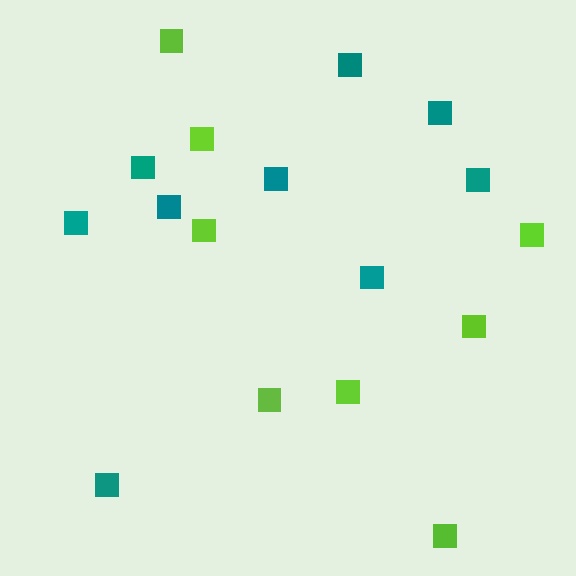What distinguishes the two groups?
There are 2 groups: one group of teal squares (9) and one group of lime squares (8).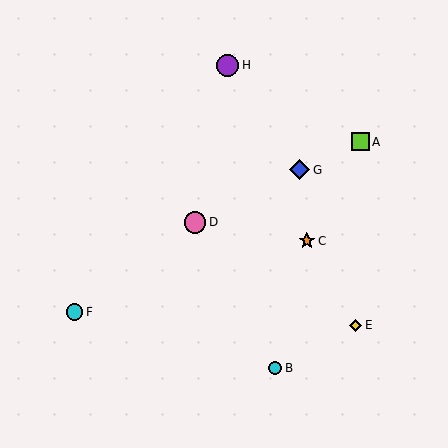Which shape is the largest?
The purple circle (labeled H) is the largest.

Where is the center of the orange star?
The center of the orange star is at (307, 241).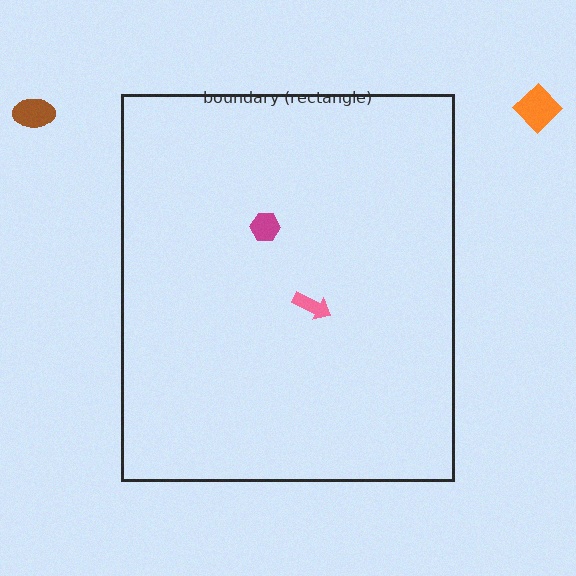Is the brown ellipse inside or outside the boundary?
Outside.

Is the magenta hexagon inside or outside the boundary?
Inside.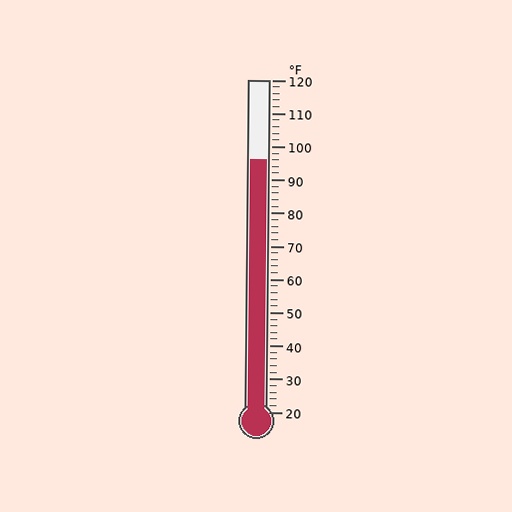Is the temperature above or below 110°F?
The temperature is below 110°F.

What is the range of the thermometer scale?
The thermometer scale ranges from 20°F to 120°F.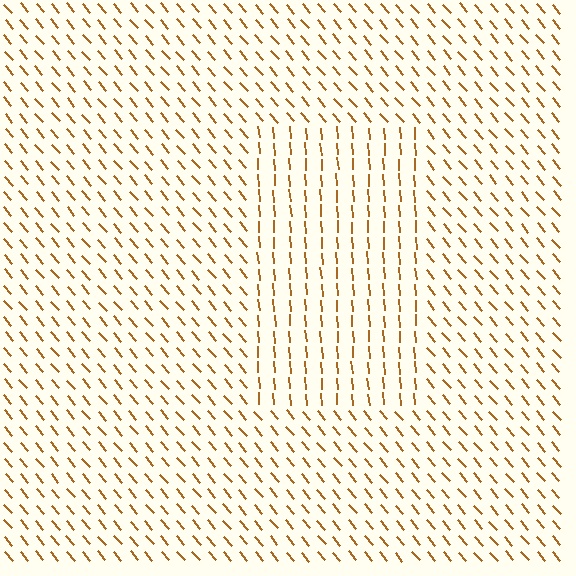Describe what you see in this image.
The image is filled with small brown line segments. A rectangle region in the image has lines oriented differently from the surrounding lines, creating a visible texture boundary.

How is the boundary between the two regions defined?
The boundary is defined purely by a change in line orientation (approximately 36 degrees difference). All lines are the same color and thickness.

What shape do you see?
I see a rectangle.